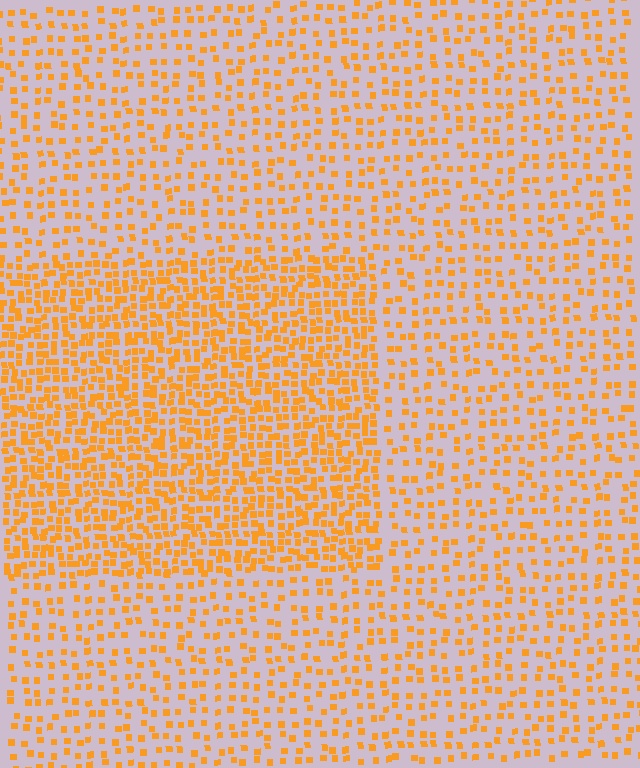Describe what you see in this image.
The image contains small orange elements arranged at two different densities. A rectangle-shaped region is visible where the elements are more densely packed than the surrounding area.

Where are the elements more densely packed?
The elements are more densely packed inside the rectangle boundary.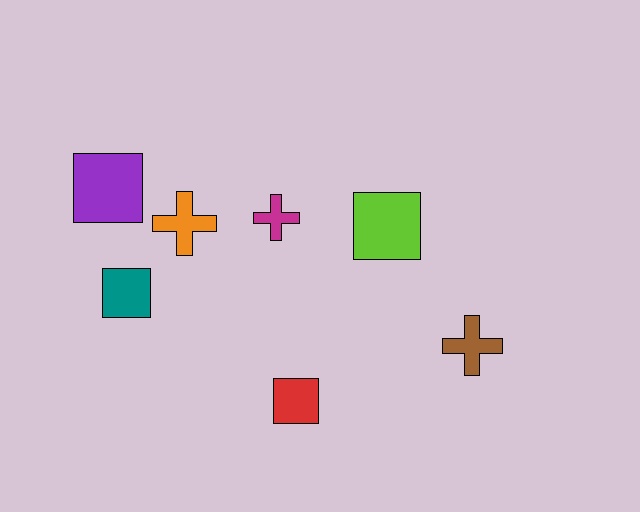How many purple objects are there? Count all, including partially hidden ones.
There is 1 purple object.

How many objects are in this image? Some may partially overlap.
There are 7 objects.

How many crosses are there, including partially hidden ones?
There are 3 crosses.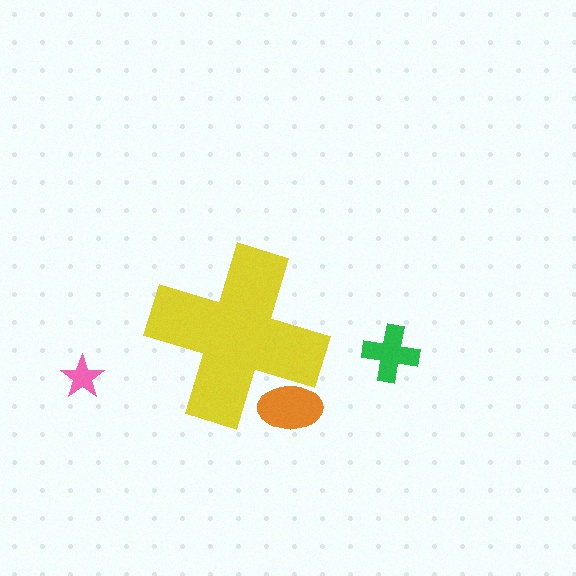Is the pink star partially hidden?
No, the pink star is fully visible.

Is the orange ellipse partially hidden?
Yes, the orange ellipse is partially hidden behind the yellow cross.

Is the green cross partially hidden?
No, the green cross is fully visible.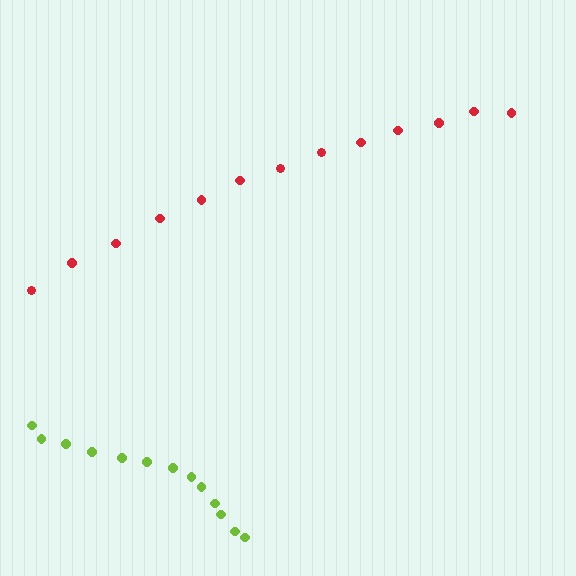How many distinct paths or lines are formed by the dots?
There are 2 distinct paths.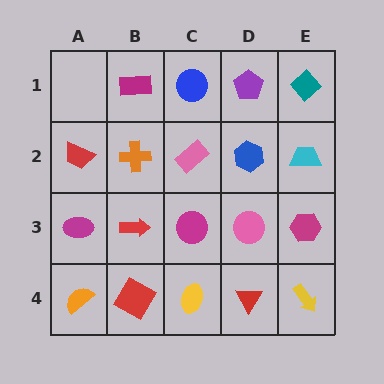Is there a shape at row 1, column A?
No, that cell is empty.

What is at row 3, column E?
A magenta hexagon.